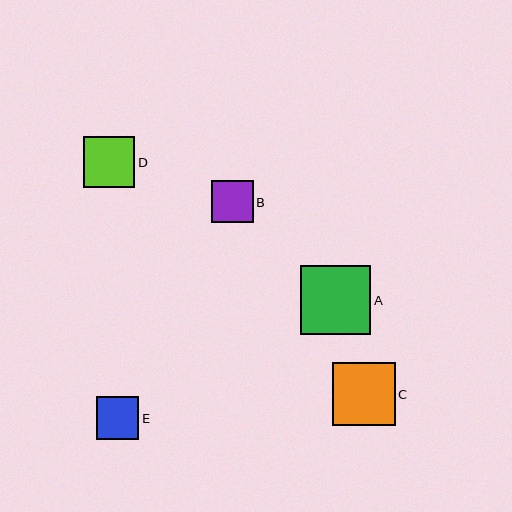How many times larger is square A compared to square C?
Square A is approximately 1.1 times the size of square C.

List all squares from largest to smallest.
From largest to smallest: A, C, D, E, B.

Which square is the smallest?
Square B is the smallest with a size of approximately 42 pixels.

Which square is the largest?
Square A is the largest with a size of approximately 70 pixels.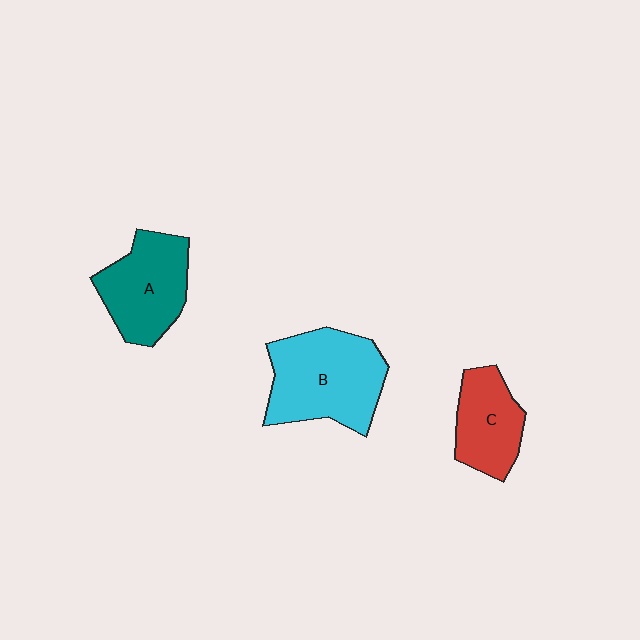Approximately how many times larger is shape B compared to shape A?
Approximately 1.3 times.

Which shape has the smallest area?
Shape C (red).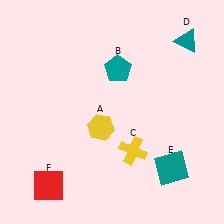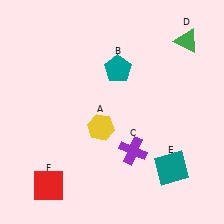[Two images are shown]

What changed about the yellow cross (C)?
In Image 1, C is yellow. In Image 2, it changed to purple.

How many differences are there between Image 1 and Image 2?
There are 2 differences between the two images.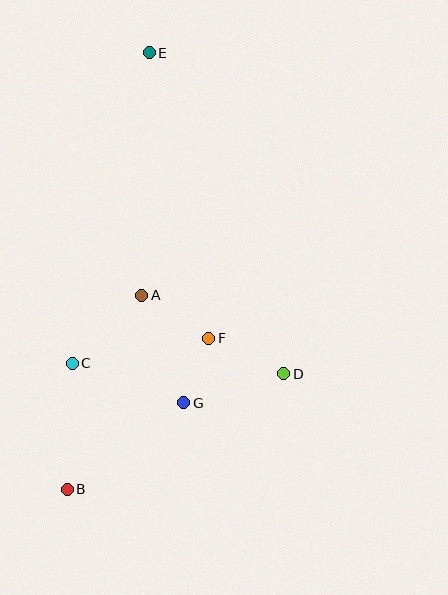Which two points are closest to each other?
Points F and G are closest to each other.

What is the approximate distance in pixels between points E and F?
The distance between E and F is approximately 291 pixels.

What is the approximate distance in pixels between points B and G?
The distance between B and G is approximately 145 pixels.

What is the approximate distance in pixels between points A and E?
The distance between A and E is approximately 242 pixels.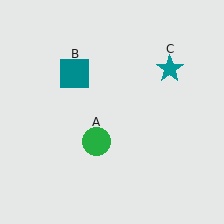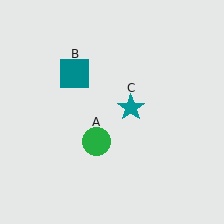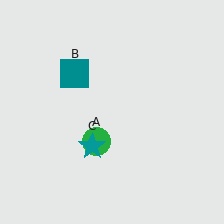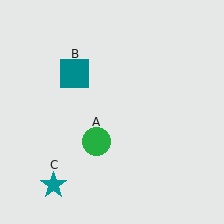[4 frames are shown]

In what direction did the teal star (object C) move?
The teal star (object C) moved down and to the left.